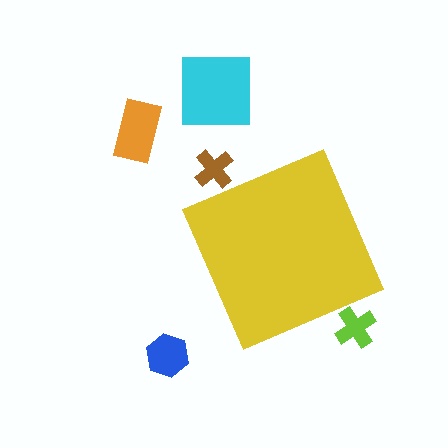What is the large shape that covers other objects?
A yellow diamond.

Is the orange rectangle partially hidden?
No, the orange rectangle is fully visible.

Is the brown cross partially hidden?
Yes, the brown cross is partially hidden behind the yellow diamond.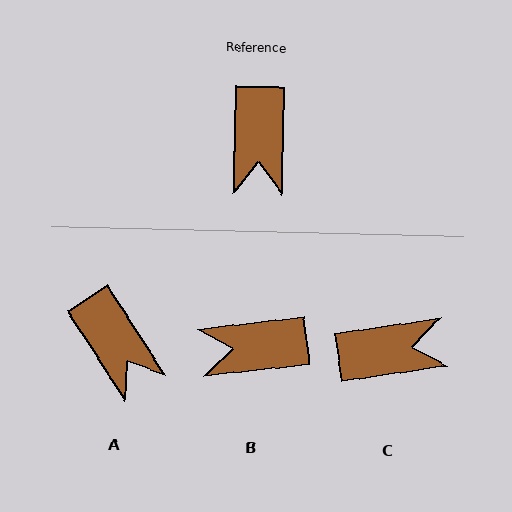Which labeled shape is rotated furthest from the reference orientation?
C, about 99 degrees away.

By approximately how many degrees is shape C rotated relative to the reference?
Approximately 99 degrees counter-clockwise.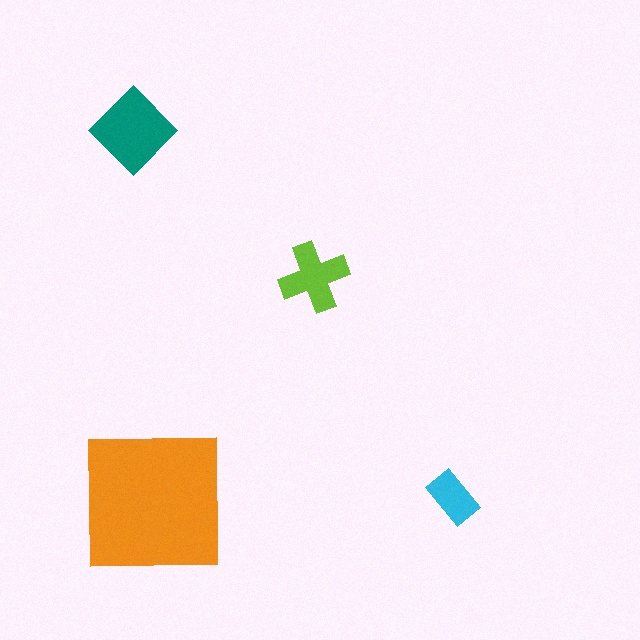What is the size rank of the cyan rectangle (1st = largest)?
4th.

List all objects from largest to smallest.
The orange square, the teal diamond, the lime cross, the cyan rectangle.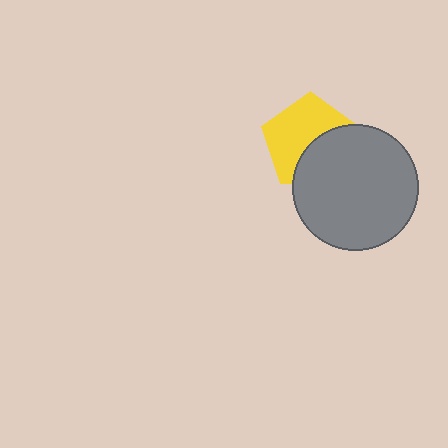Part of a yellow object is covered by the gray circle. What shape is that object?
It is a pentagon.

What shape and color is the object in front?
The object in front is a gray circle.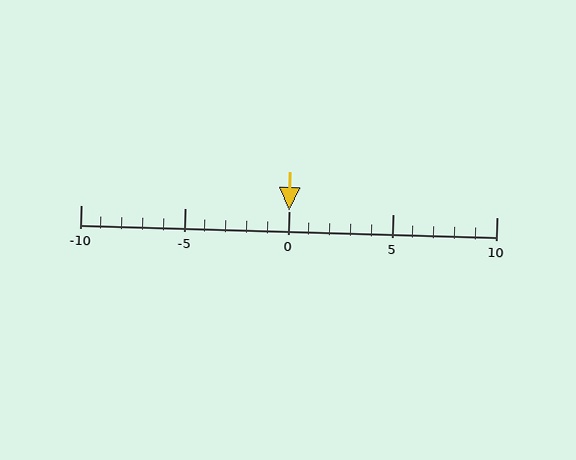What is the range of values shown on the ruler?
The ruler shows values from -10 to 10.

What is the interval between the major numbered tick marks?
The major tick marks are spaced 5 units apart.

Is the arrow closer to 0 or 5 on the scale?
The arrow is closer to 0.